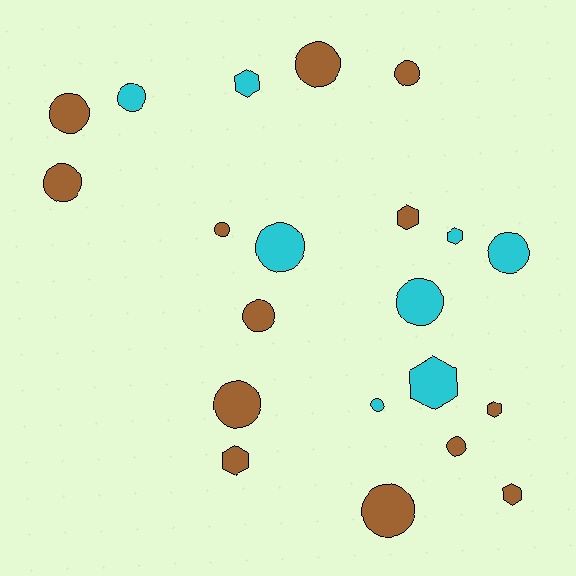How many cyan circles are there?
There are 5 cyan circles.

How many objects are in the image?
There are 21 objects.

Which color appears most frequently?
Brown, with 13 objects.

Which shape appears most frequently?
Circle, with 14 objects.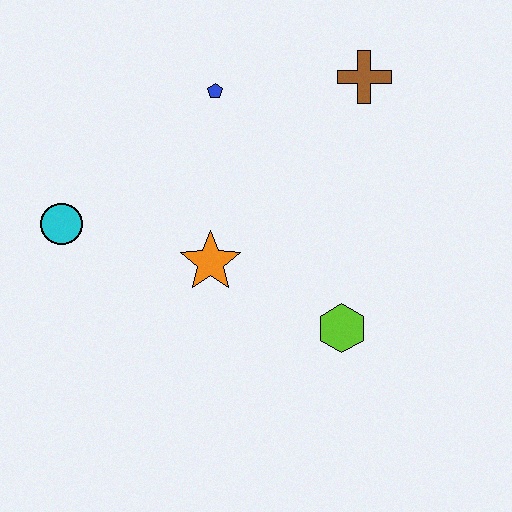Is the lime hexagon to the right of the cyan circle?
Yes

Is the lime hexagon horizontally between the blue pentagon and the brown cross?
Yes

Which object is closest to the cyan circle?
The orange star is closest to the cyan circle.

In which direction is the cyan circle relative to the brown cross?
The cyan circle is to the left of the brown cross.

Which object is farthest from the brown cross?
The cyan circle is farthest from the brown cross.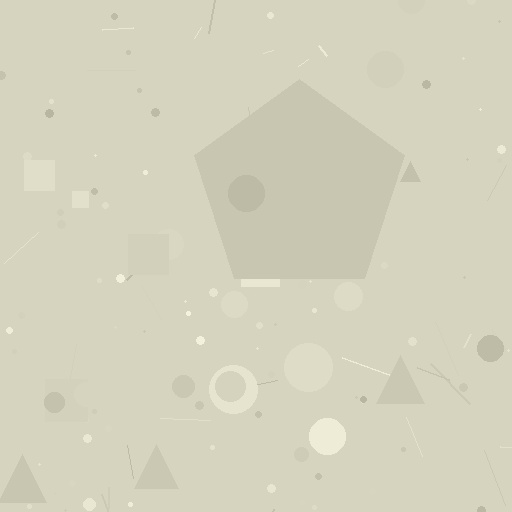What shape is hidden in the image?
A pentagon is hidden in the image.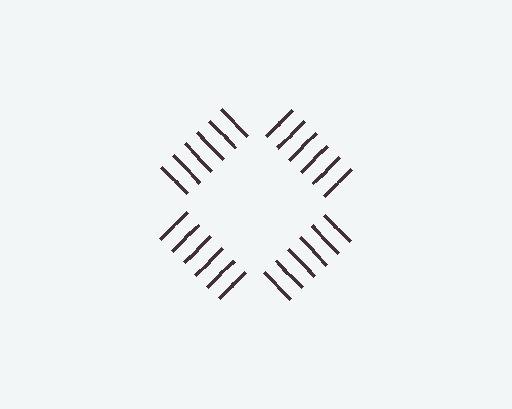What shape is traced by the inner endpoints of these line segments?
An illusory square — the line segments terminate on its edges but no continuous stroke is drawn.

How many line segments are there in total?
24 — 6 along each of the 4 edges.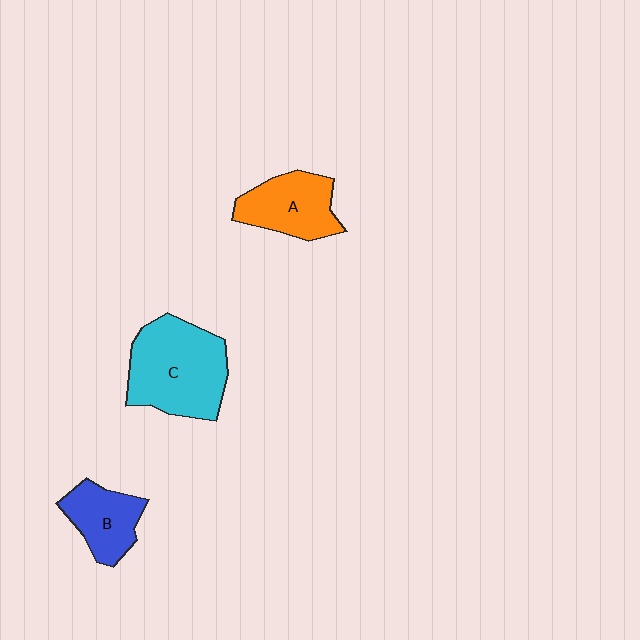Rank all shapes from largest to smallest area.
From largest to smallest: C (cyan), A (orange), B (blue).